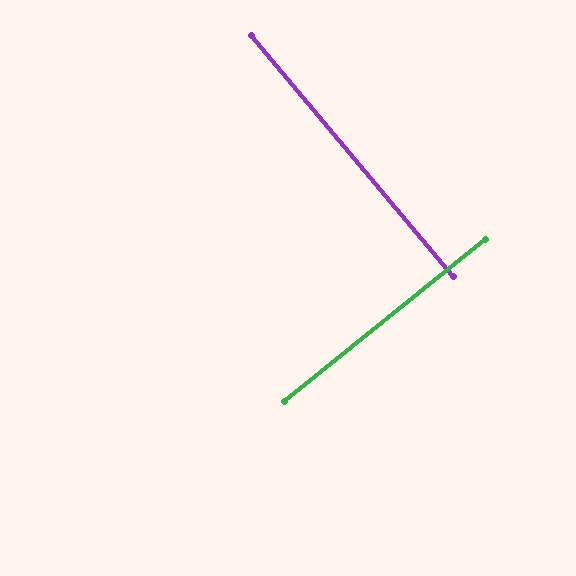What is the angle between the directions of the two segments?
Approximately 89 degrees.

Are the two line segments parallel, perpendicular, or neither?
Perpendicular — they meet at approximately 89°.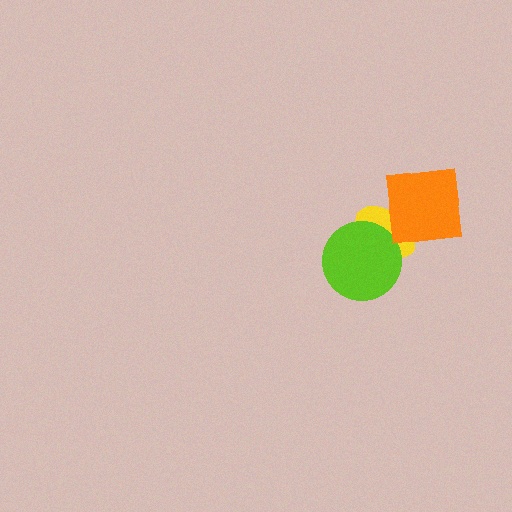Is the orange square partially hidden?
No, no other shape covers it.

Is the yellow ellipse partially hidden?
Yes, it is partially covered by another shape.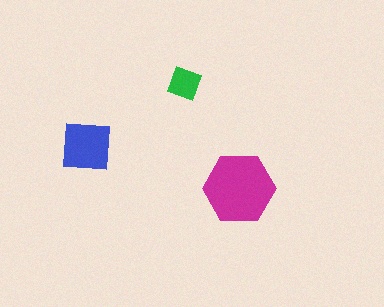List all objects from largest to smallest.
The magenta hexagon, the blue square, the green diamond.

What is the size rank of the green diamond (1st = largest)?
3rd.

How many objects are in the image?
There are 3 objects in the image.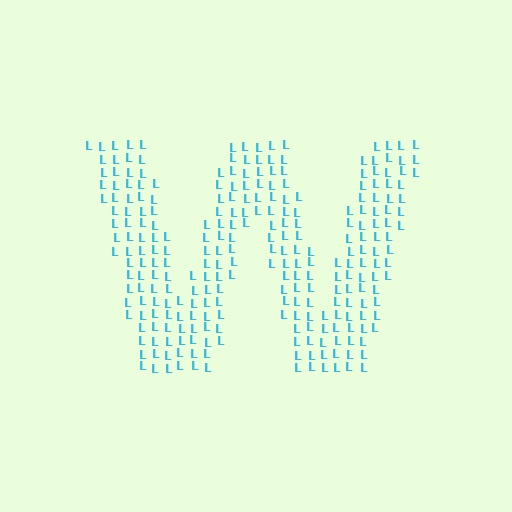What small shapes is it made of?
It is made of small letter L's.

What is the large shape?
The large shape is the letter W.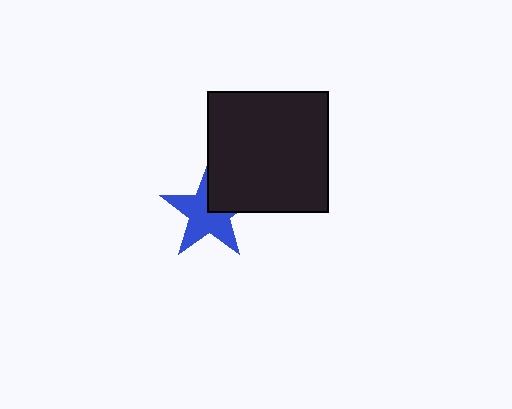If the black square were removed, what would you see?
You would see the complete blue star.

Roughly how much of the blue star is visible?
Most of it is visible (roughly 69%).